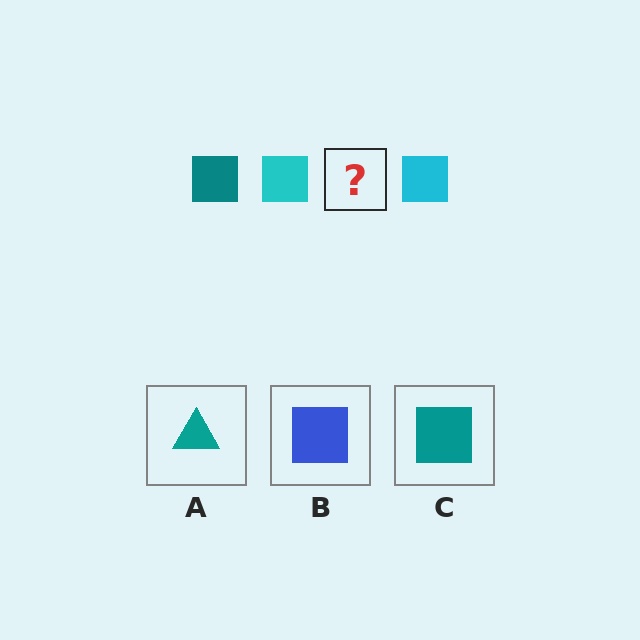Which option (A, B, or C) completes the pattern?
C.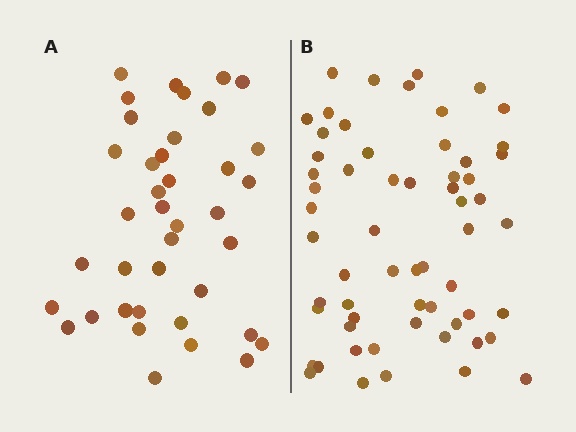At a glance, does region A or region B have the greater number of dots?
Region B (the right region) has more dots.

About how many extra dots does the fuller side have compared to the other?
Region B has approximately 20 more dots than region A.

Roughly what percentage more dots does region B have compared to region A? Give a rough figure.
About 55% more.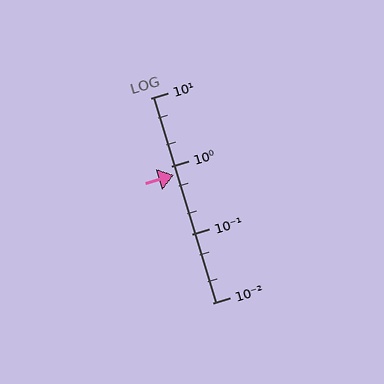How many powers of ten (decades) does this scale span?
The scale spans 3 decades, from 0.01 to 10.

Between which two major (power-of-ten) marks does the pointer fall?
The pointer is between 0.1 and 1.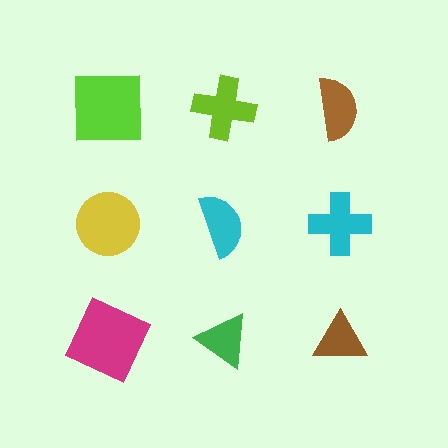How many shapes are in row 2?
3 shapes.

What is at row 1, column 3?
A brown semicircle.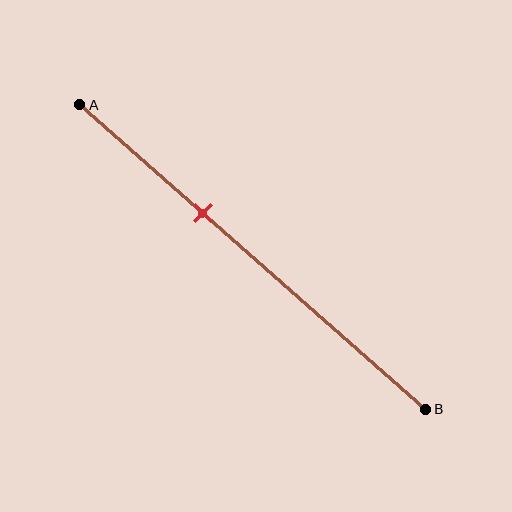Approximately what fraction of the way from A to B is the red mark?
The red mark is approximately 35% of the way from A to B.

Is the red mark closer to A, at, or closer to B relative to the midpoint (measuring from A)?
The red mark is closer to point A than the midpoint of segment AB.